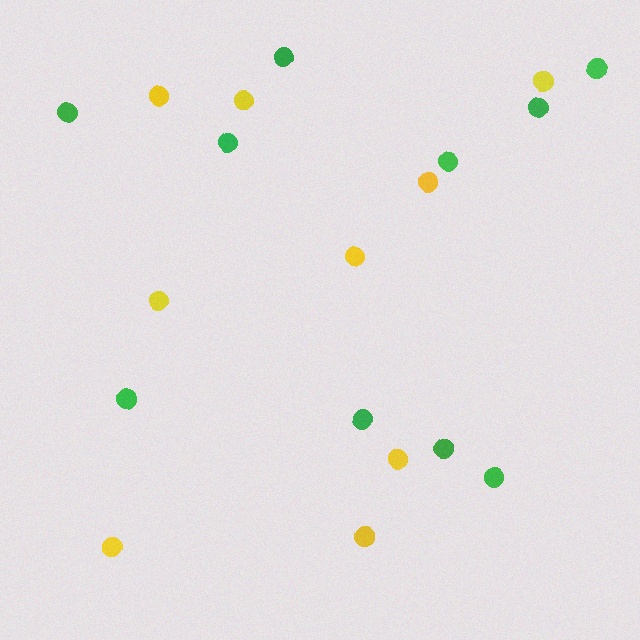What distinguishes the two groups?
There are 2 groups: one group of green circles (10) and one group of yellow circles (9).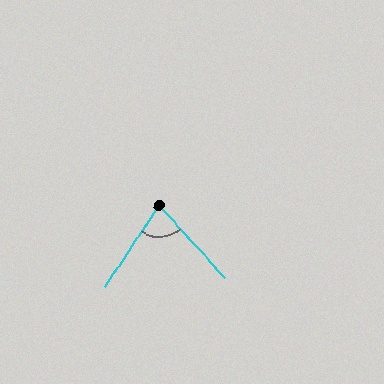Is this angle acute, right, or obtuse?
It is acute.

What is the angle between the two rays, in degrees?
Approximately 76 degrees.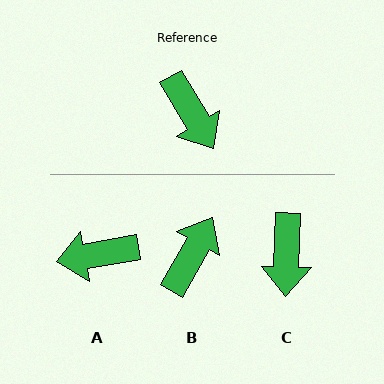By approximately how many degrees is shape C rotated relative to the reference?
Approximately 33 degrees clockwise.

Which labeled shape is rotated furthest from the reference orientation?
B, about 120 degrees away.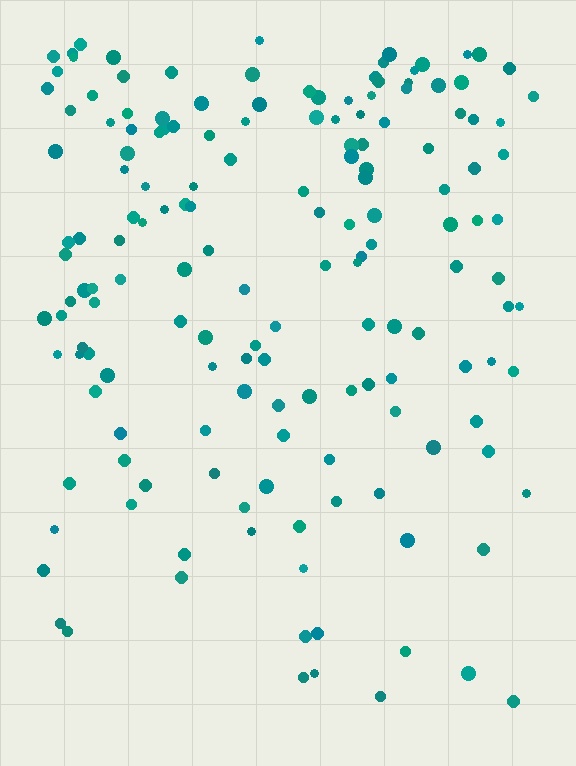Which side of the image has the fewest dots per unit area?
The bottom.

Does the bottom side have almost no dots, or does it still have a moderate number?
Still a moderate number, just noticeably fewer than the top.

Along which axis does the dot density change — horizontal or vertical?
Vertical.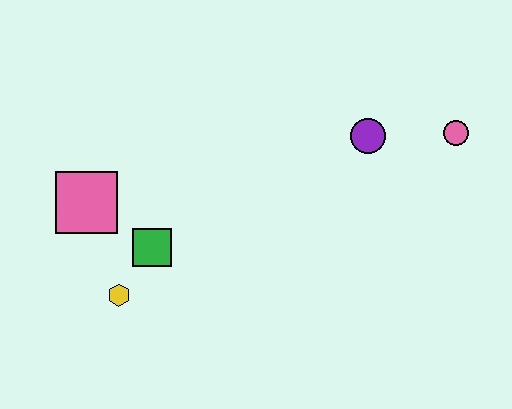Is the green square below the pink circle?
Yes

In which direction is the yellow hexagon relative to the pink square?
The yellow hexagon is below the pink square.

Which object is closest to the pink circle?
The purple circle is closest to the pink circle.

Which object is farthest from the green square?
The pink circle is farthest from the green square.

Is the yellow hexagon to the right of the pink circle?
No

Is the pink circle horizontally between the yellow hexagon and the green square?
No